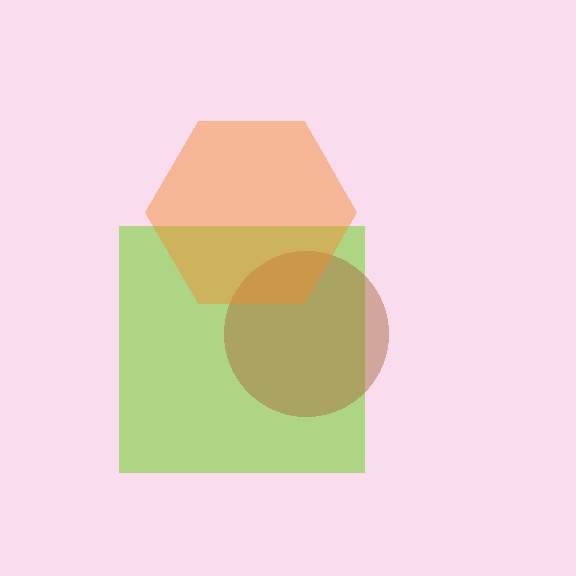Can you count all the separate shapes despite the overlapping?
Yes, there are 3 separate shapes.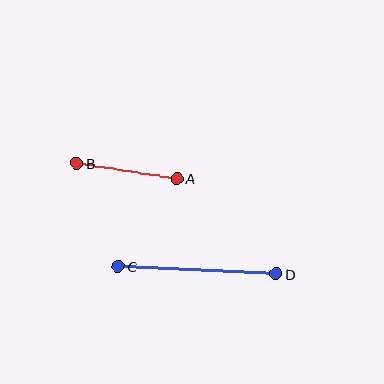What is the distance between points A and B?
The distance is approximately 101 pixels.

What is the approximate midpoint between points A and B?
The midpoint is at approximately (127, 171) pixels.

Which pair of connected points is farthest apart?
Points C and D are farthest apart.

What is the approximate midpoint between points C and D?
The midpoint is at approximately (197, 270) pixels.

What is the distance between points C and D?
The distance is approximately 158 pixels.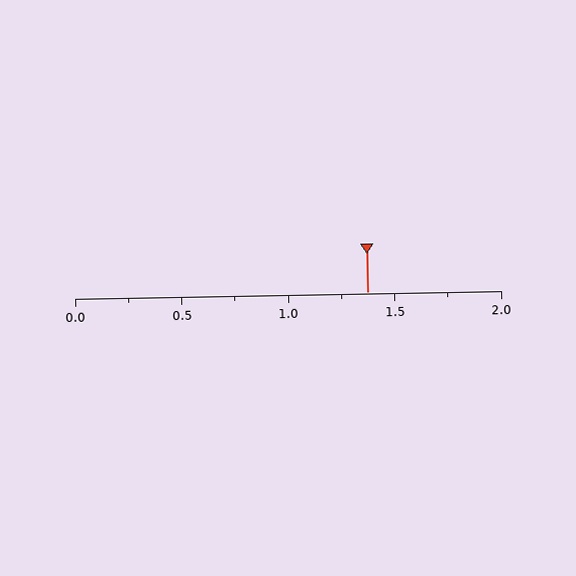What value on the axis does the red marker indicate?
The marker indicates approximately 1.38.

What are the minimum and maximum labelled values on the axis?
The axis runs from 0.0 to 2.0.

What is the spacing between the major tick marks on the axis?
The major ticks are spaced 0.5 apart.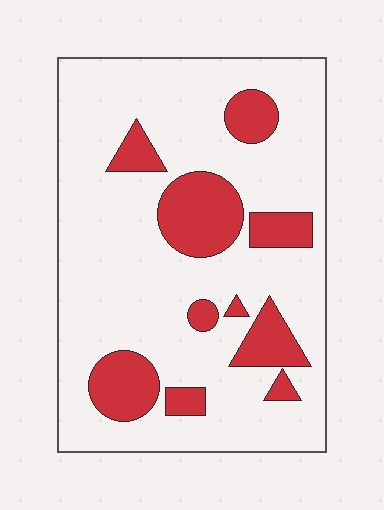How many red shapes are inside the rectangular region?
10.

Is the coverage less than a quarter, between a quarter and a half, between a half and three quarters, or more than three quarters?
Less than a quarter.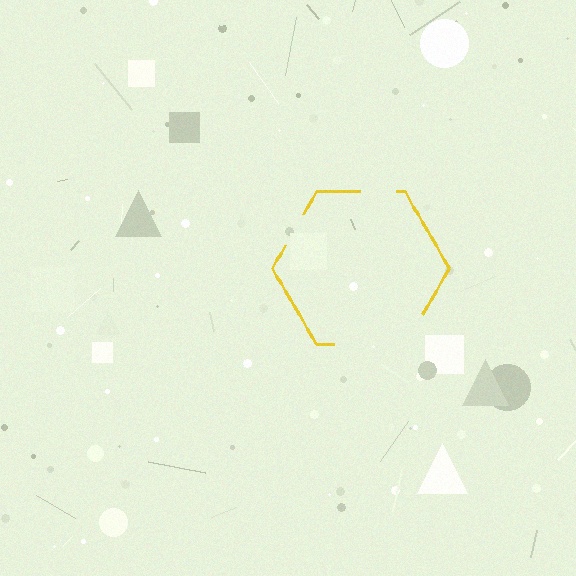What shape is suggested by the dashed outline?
The dashed outline suggests a hexagon.